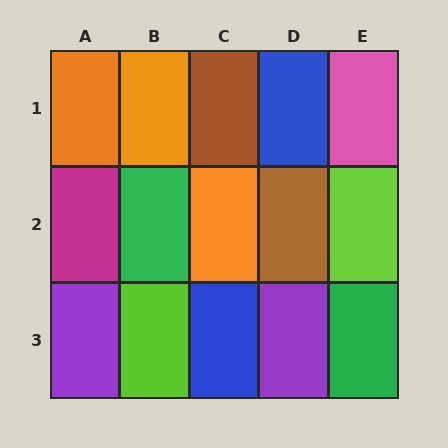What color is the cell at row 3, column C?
Blue.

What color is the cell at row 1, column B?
Orange.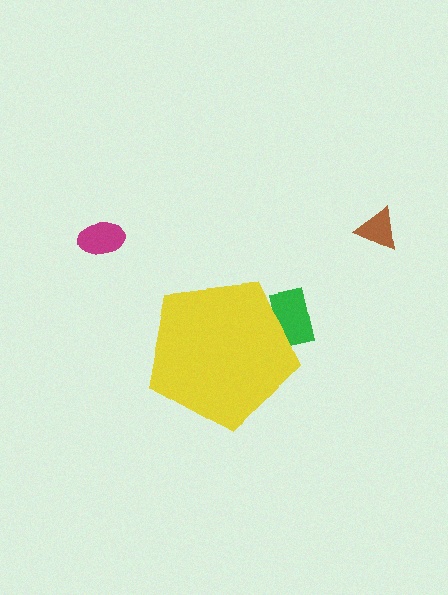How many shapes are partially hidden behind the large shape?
1 shape is partially hidden.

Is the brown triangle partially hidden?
No, the brown triangle is fully visible.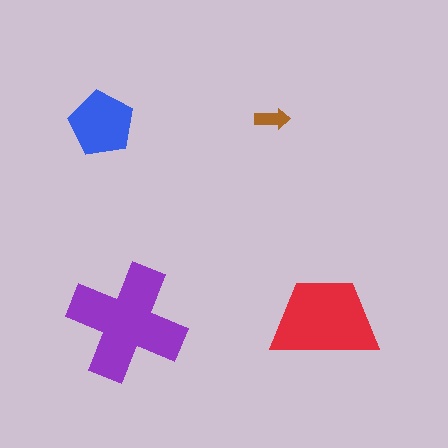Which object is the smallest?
The brown arrow.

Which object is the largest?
The purple cross.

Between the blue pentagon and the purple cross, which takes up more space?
The purple cross.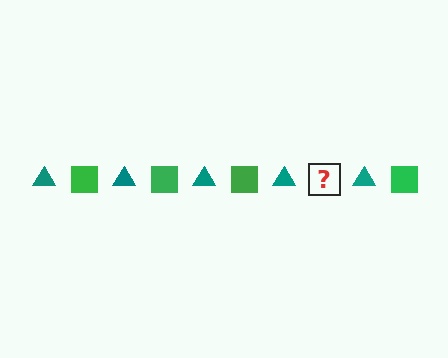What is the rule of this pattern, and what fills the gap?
The rule is that the pattern alternates between teal triangle and green square. The gap should be filled with a green square.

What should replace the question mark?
The question mark should be replaced with a green square.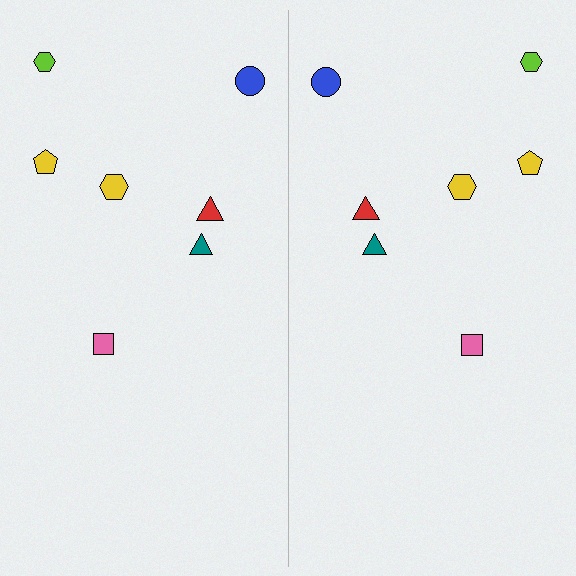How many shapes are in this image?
There are 14 shapes in this image.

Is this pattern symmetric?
Yes, this pattern has bilateral (reflection) symmetry.